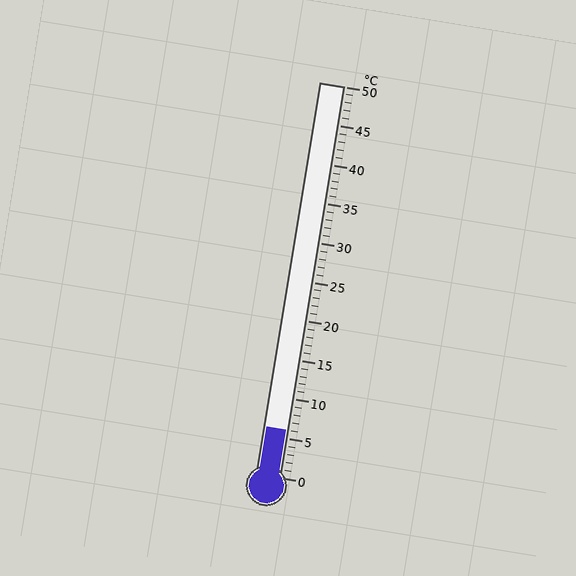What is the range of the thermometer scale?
The thermometer scale ranges from 0°C to 50°C.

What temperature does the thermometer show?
The thermometer shows approximately 6°C.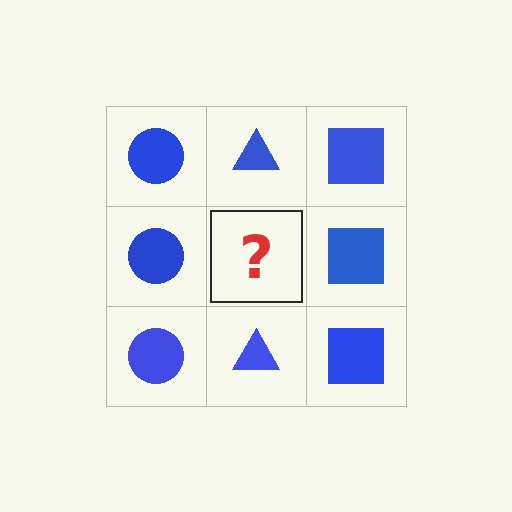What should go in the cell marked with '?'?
The missing cell should contain a blue triangle.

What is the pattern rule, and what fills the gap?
The rule is that each column has a consistent shape. The gap should be filled with a blue triangle.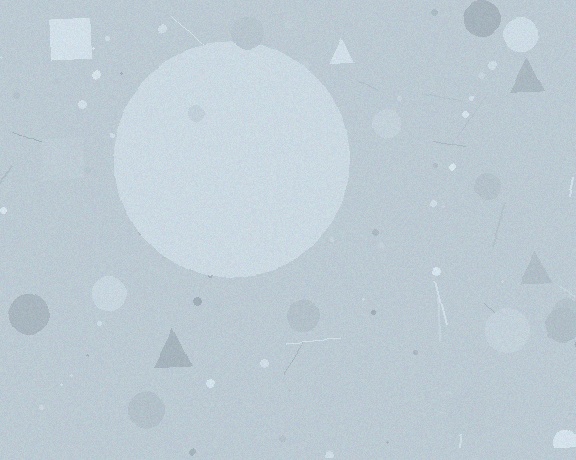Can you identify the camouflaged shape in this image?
The camouflaged shape is a circle.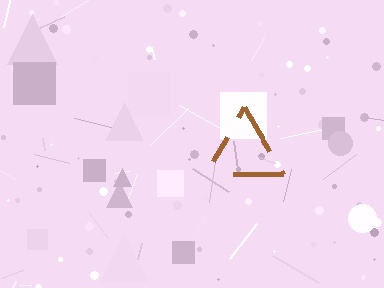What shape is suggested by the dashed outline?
The dashed outline suggests a triangle.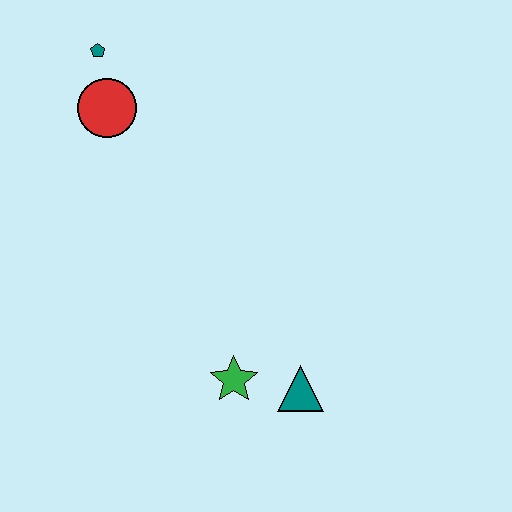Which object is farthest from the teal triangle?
The teal pentagon is farthest from the teal triangle.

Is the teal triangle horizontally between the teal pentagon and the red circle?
No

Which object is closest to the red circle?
The teal pentagon is closest to the red circle.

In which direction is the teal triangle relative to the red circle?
The teal triangle is below the red circle.